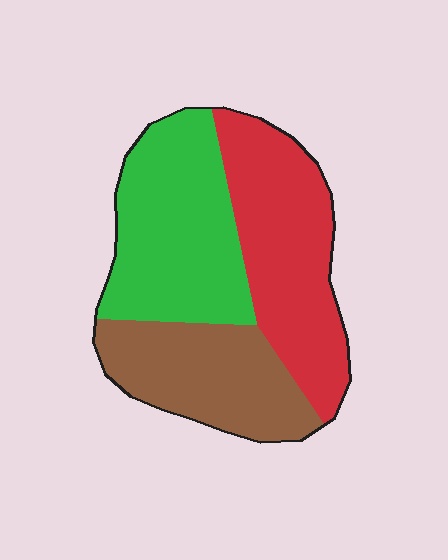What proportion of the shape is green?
Green covers roughly 35% of the shape.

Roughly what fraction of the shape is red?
Red covers about 35% of the shape.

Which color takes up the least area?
Brown, at roughly 30%.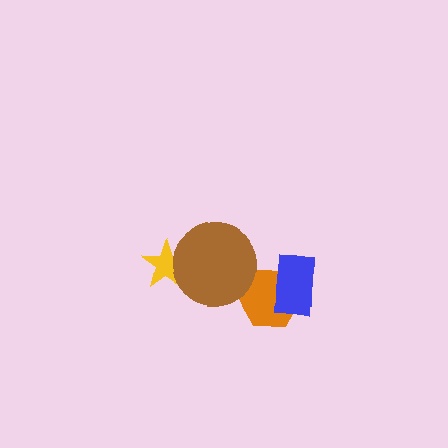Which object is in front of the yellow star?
The brown circle is in front of the yellow star.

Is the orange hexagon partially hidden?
Yes, it is partially covered by another shape.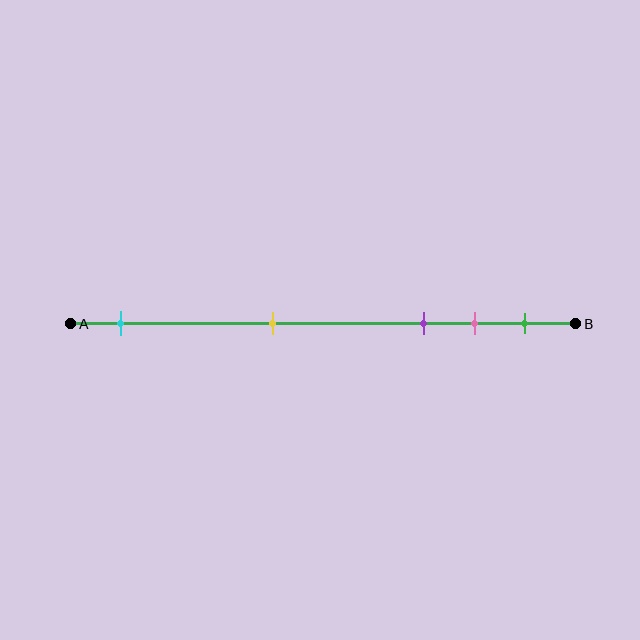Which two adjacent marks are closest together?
The pink and green marks are the closest adjacent pair.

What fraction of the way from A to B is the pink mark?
The pink mark is approximately 80% (0.8) of the way from A to B.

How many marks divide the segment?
There are 5 marks dividing the segment.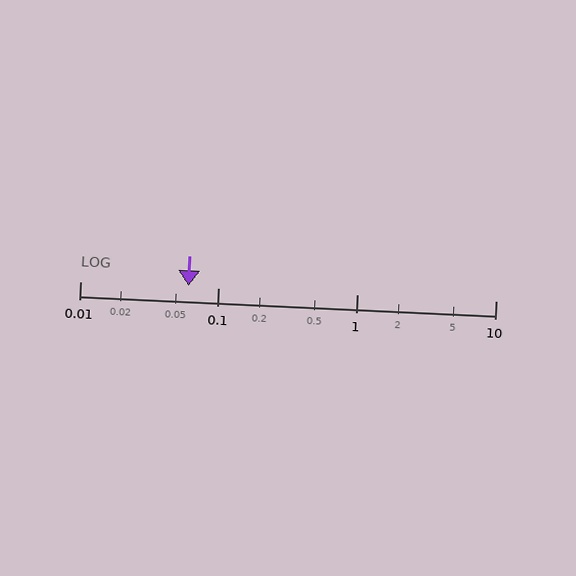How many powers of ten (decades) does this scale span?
The scale spans 3 decades, from 0.01 to 10.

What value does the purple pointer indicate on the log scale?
The pointer indicates approximately 0.061.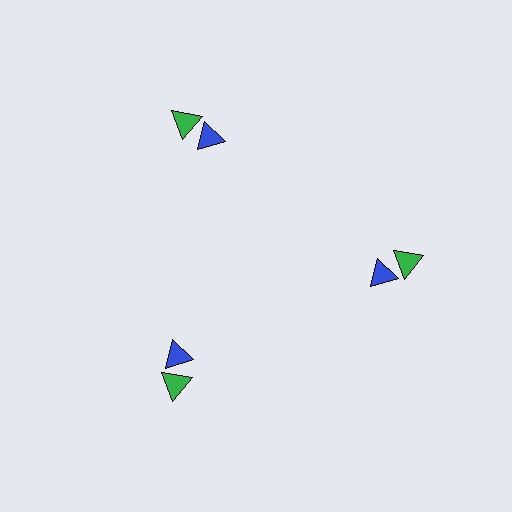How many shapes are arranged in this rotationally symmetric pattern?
There are 6 shapes, arranged in 3 groups of 2.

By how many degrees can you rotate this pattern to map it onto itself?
The pattern maps onto itself every 120 degrees of rotation.